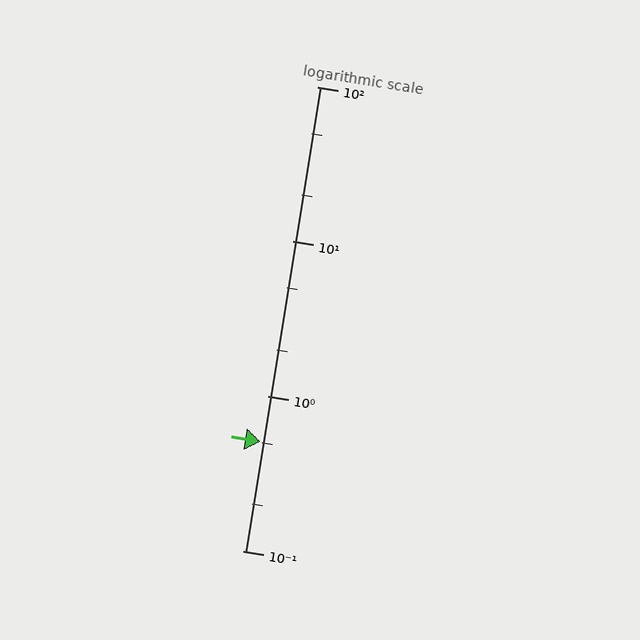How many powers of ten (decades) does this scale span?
The scale spans 3 decades, from 0.1 to 100.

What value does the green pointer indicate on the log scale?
The pointer indicates approximately 0.51.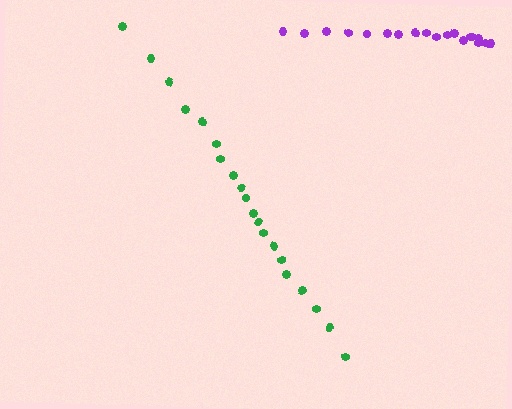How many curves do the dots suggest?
There are 2 distinct paths.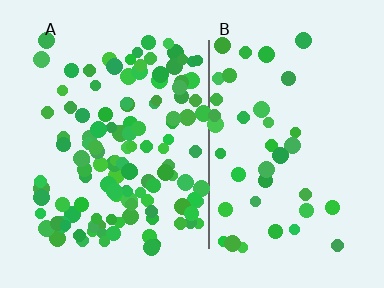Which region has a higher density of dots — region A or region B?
A (the left).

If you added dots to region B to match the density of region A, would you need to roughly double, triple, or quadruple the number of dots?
Approximately triple.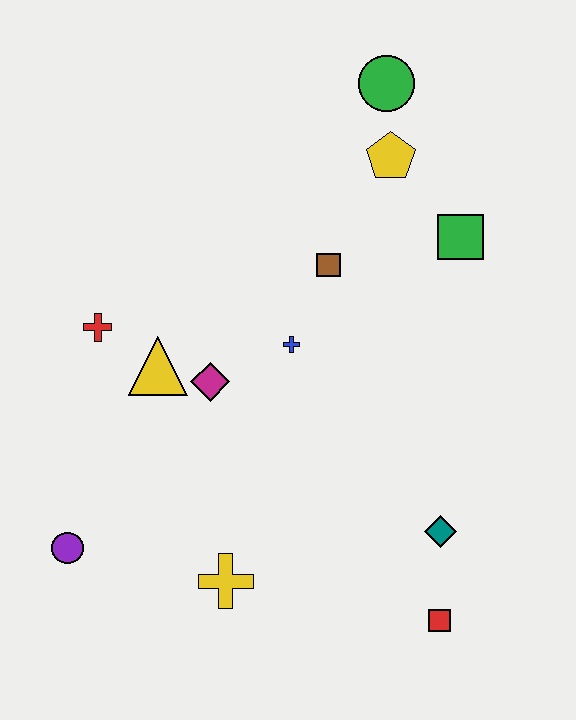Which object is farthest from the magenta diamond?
The green circle is farthest from the magenta diamond.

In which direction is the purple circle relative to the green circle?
The purple circle is below the green circle.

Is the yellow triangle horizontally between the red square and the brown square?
No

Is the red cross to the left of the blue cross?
Yes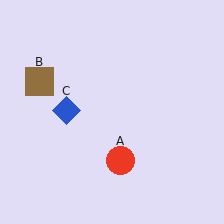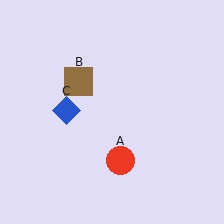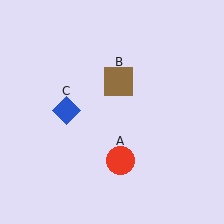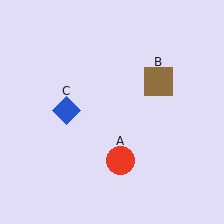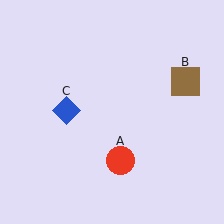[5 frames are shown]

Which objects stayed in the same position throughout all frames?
Red circle (object A) and blue diamond (object C) remained stationary.